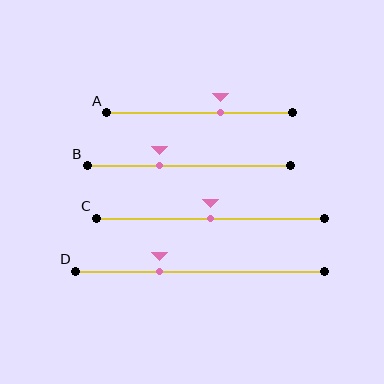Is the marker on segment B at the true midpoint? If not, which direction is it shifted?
No, the marker on segment B is shifted to the left by about 15% of the segment length.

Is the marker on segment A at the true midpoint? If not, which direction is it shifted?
No, the marker on segment A is shifted to the right by about 11% of the segment length.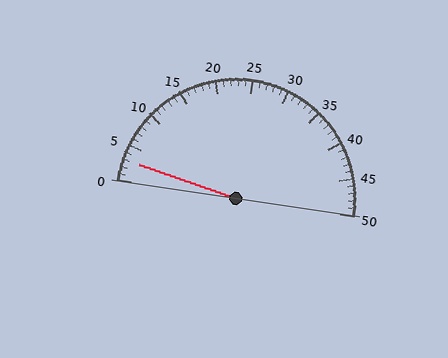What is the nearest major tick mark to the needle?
The nearest major tick mark is 5.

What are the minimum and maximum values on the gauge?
The gauge ranges from 0 to 50.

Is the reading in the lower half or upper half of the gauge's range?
The reading is in the lower half of the range (0 to 50).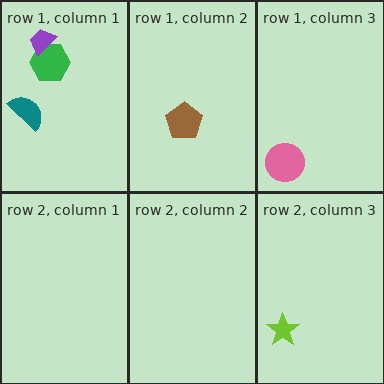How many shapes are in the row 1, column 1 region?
4.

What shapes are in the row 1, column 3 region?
The pink circle.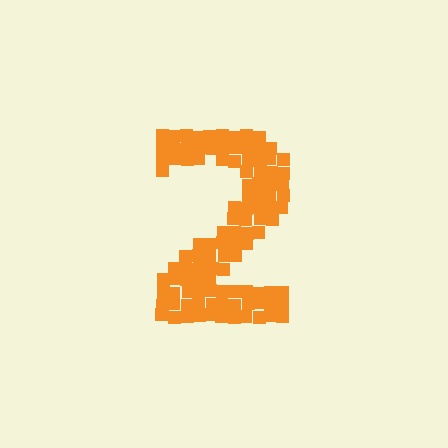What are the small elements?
The small elements are squares.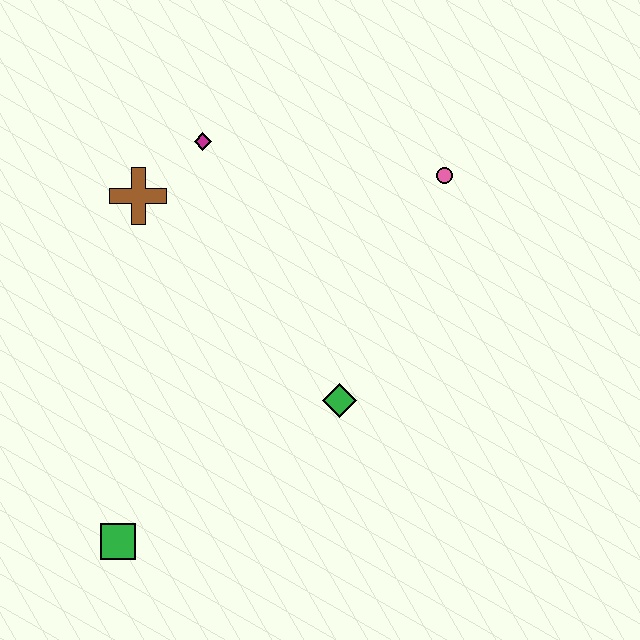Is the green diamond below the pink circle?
Yes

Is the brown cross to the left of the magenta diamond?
Yes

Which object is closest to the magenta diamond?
The brown cross is closest to the magenta diamond.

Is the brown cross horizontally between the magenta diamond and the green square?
Yes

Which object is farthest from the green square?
The pink circle is farthest from the green square.